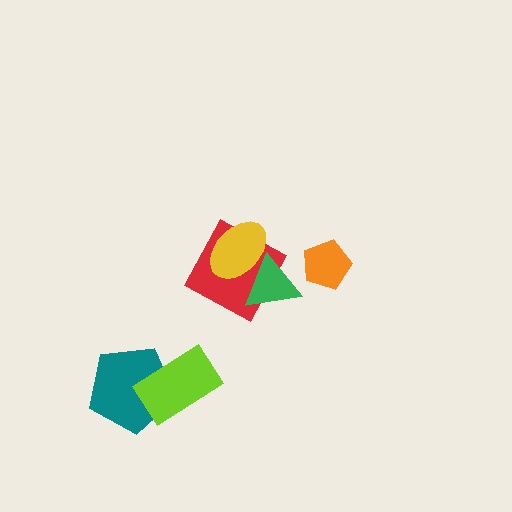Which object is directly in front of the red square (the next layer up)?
The green triangle is directly in front of the red square.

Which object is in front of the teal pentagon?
The lime rectangle is in front of the teal pentagon.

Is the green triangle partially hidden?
Yes, it is partially covered by another shape.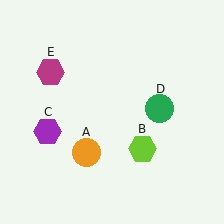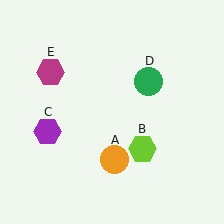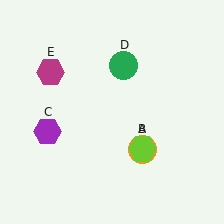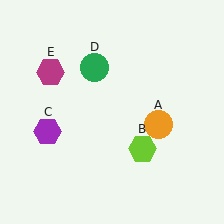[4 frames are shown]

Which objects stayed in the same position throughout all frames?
Lime hexagon (object B) and purple hexagon (object C) and magenta hexagon (object E) remained stationary.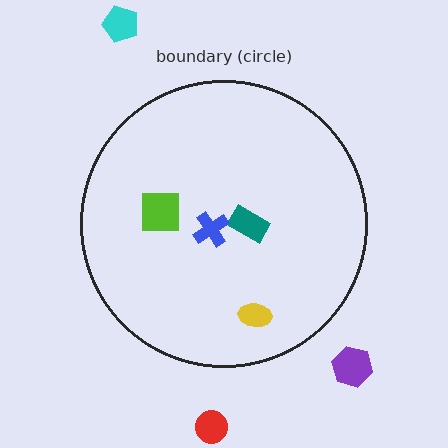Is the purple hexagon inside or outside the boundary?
Outside.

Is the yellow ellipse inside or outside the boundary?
Inside.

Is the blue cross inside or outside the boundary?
Inside.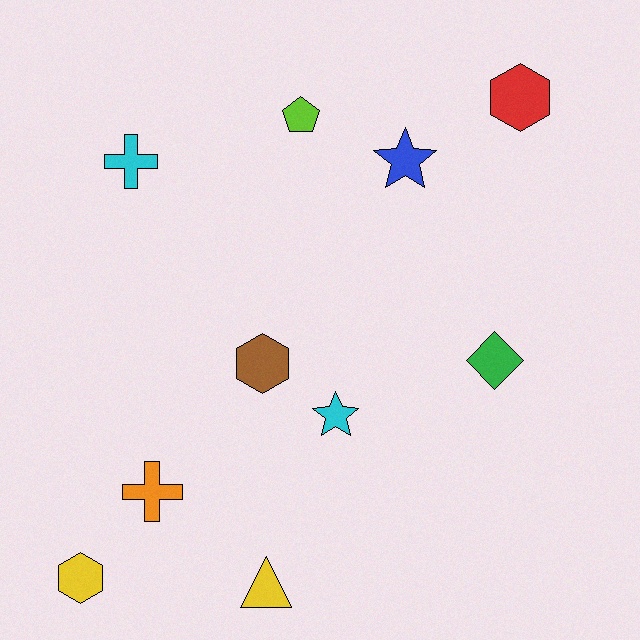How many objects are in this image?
There are 10 objects.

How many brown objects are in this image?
There is 1 brown object.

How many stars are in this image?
There are 2 stars.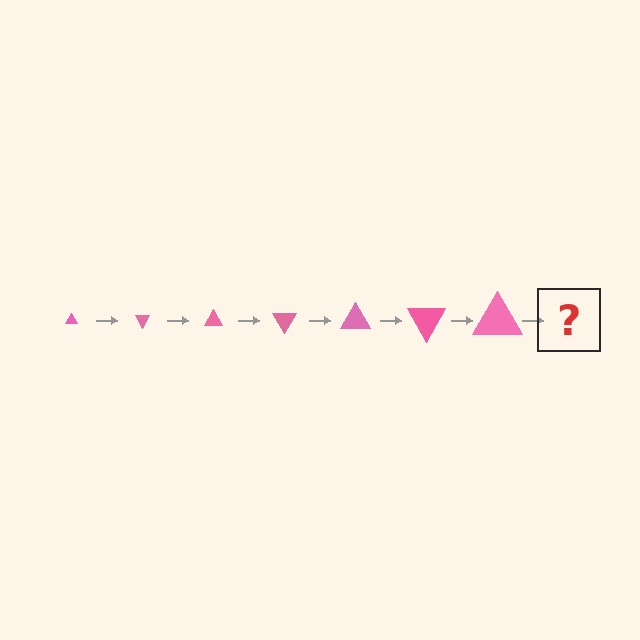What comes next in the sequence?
The next element should be a triangle, larger than the previous one and rotated 420 degrees from the start.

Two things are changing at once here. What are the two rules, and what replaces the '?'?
The two rules are that the triangle grows larger each step and it rotates 60 degrees each step. The '?' should be a triangle, larger than the previous one and rotated 420 degrees from the start.